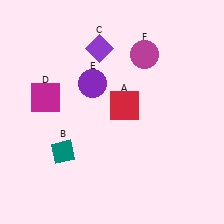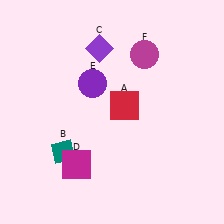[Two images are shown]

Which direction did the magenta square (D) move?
The magenta square (D) moved down.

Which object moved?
The magenta square (D) moved down.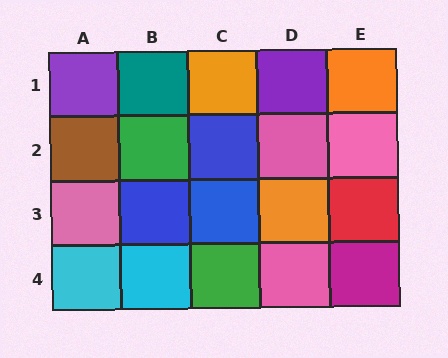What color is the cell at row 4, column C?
Green.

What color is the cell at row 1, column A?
Purple.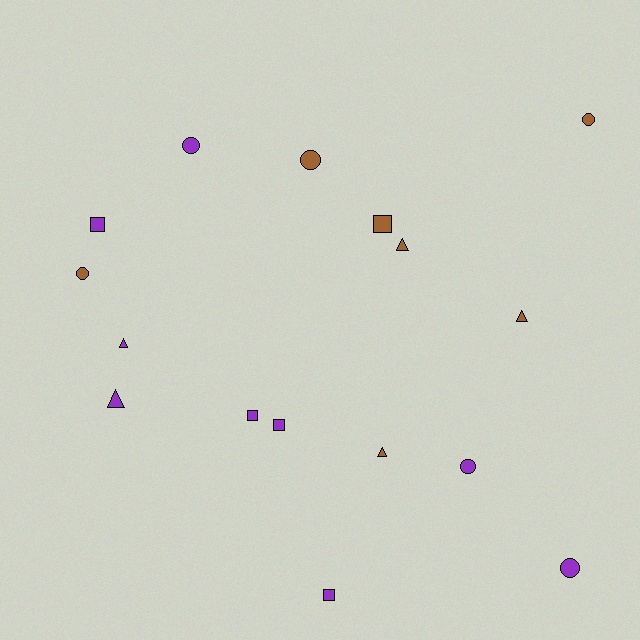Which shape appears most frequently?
Circle, with 6 objects.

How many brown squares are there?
There is 1 brown square.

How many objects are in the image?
There are 16 objects.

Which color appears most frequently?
Purple, with 9 objects.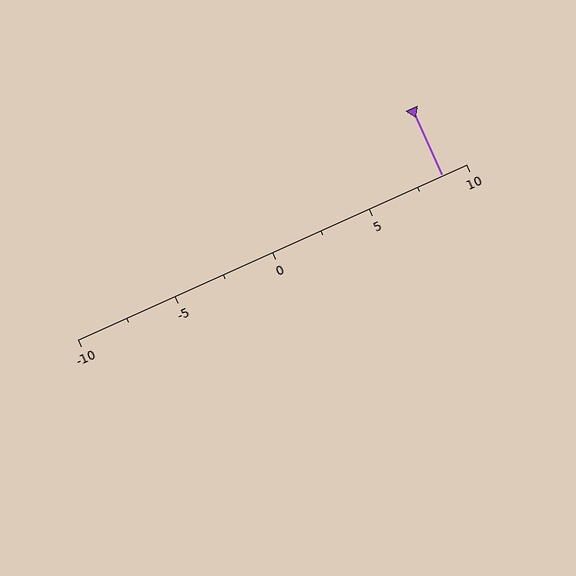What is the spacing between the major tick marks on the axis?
The major ticks are spaced 5 apart.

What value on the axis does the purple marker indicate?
The marker indicates approximately 8.8.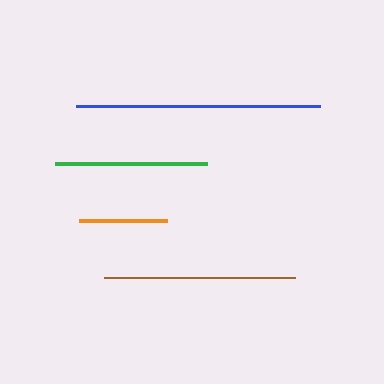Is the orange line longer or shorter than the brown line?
The brown line is longer than the orange line.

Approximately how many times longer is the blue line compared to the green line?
The blue line is approximately 1.6 times the length of the green line.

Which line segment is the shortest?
The orange line is the shortest at approximately 88 pixels.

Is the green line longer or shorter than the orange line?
The green line is longer than the orange line.